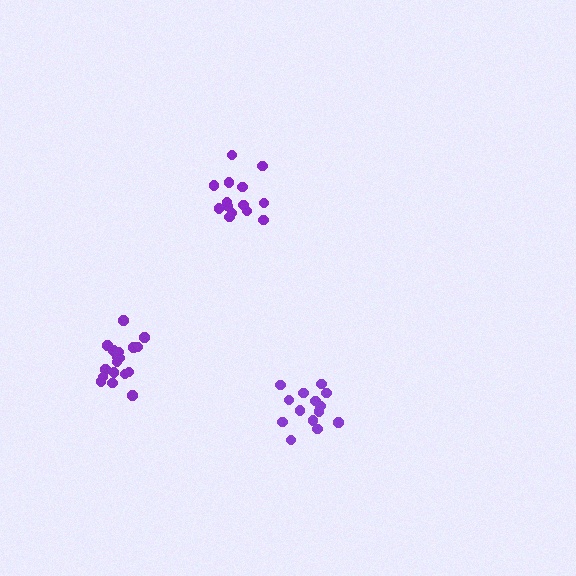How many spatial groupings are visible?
There are 3 spatial groupings.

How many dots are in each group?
Group 1: 14 dots, Group 2: 14 dots, Group 3: 19 dots (47 total).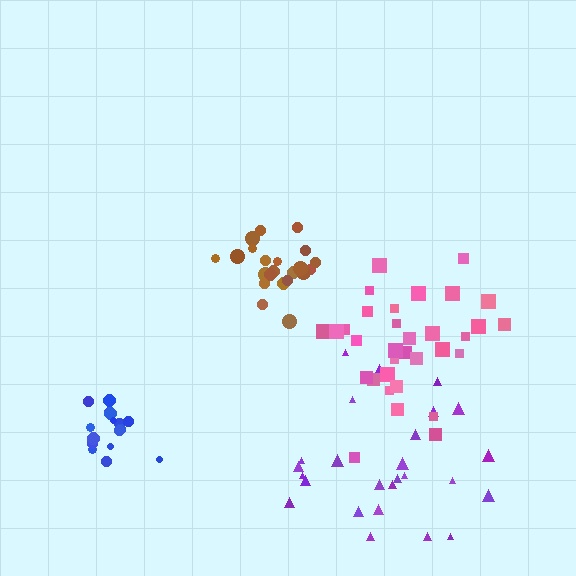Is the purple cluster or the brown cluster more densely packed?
Brown.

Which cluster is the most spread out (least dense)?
Purple.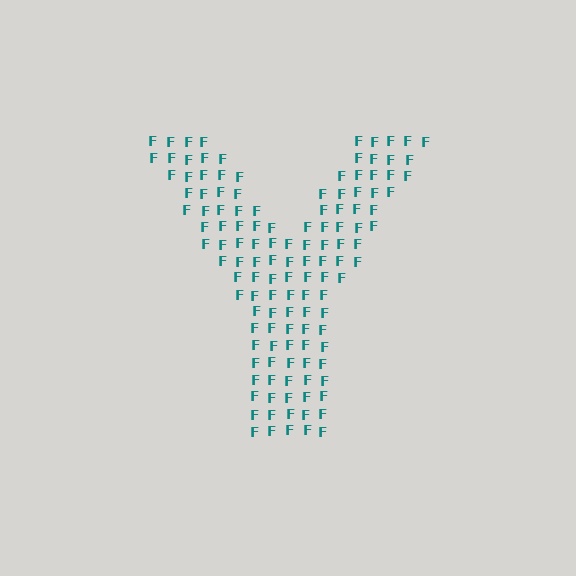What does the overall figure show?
The overall figure shows the letter Y.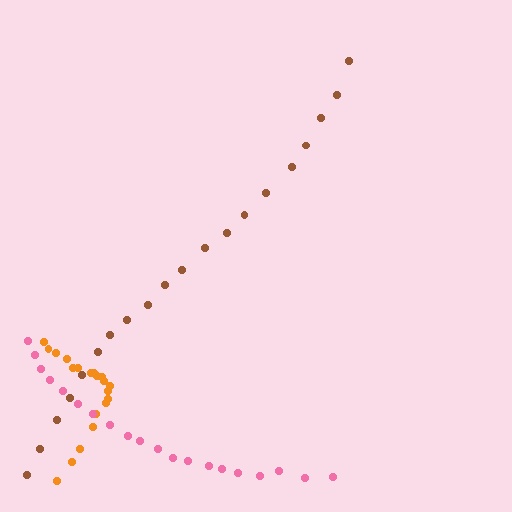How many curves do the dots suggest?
There are 3 distinct paths.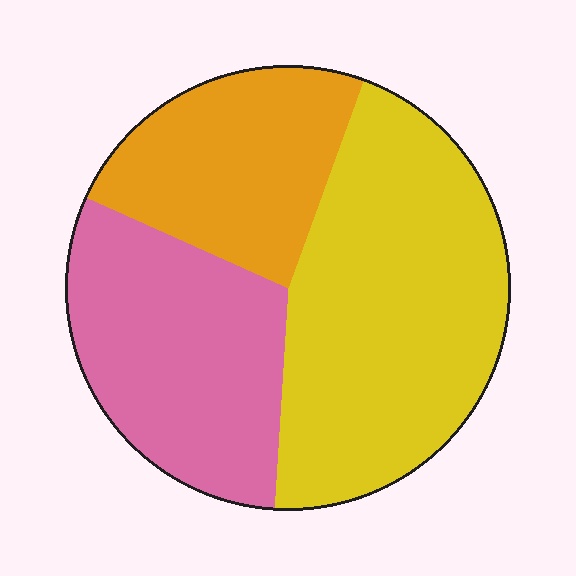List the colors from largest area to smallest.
From largest to smallest: yellow, pink, orange.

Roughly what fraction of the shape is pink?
Pink covers about 30% of the shape.